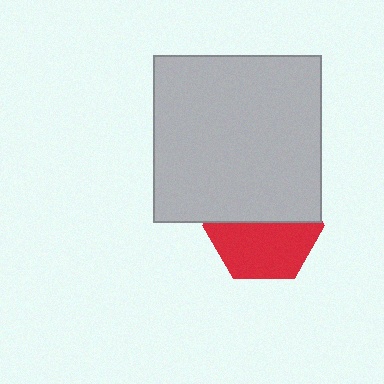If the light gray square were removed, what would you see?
You would see the complete red hexagon.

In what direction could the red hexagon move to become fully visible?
The red hexagon could move down. That would shift it out from behind the light gray square entirely.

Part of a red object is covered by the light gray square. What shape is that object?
It is a hexagon.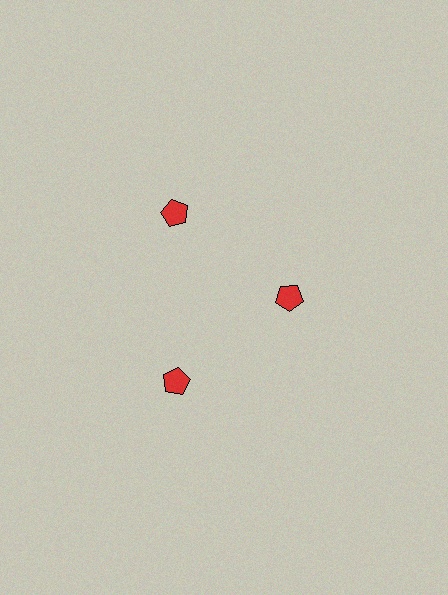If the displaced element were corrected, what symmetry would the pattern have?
It would have 3-fold rotational symmetry — the pattern would map onto itself every 120 degrees.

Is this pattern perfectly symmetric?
No. The 3 red pentagons are arranged in a ring, but one element near the 3 o'clock position is pulled inward toward the center, breaking the 3-fold rotational symmetry.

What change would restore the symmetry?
The symmetry would be restored by moving it outward, back onto the ring so that all 3 pentagons sit at equal angles and equal distance from the center.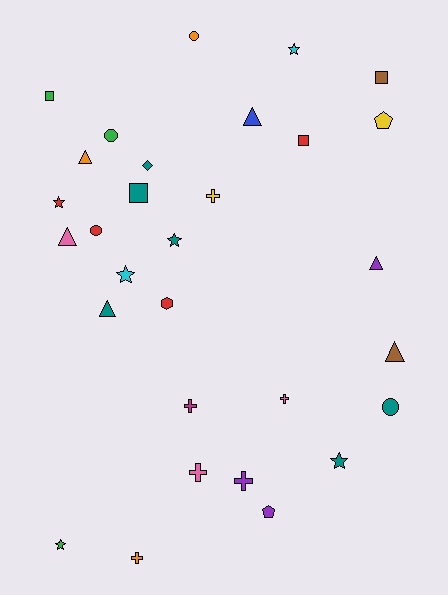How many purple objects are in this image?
There are 3 purple objects.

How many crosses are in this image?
There are 6 crosses.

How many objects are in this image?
There are 30 objects.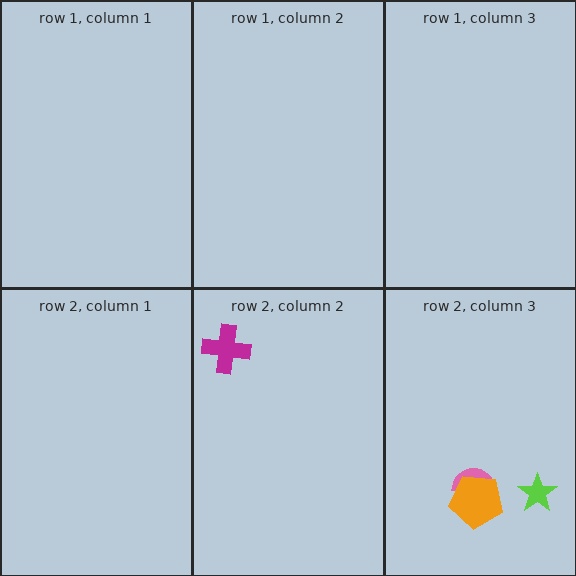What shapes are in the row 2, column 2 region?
The magenta cross.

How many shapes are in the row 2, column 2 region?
1.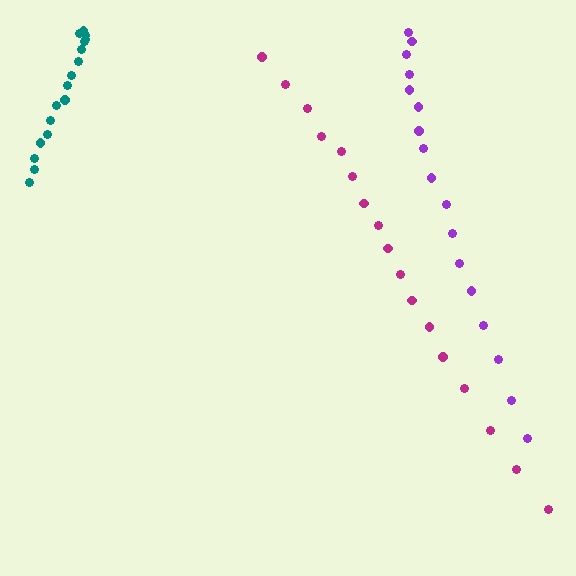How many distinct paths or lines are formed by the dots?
There are 3 distinct paths.